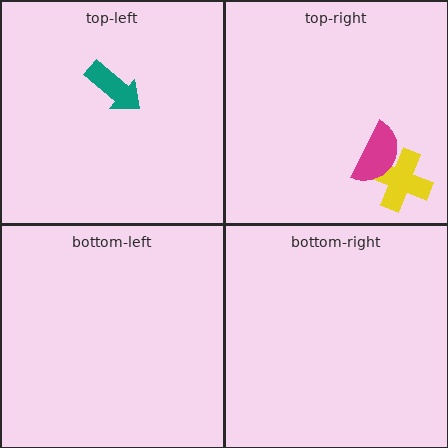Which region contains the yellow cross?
The top-right region.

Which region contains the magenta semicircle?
The top-right region.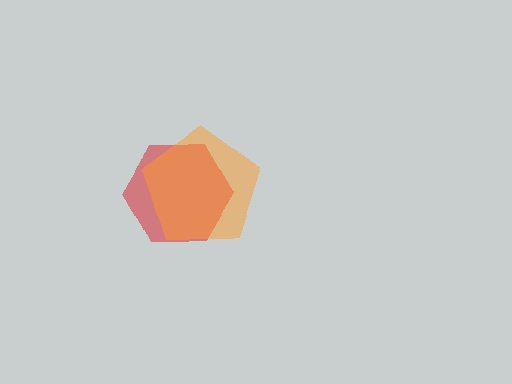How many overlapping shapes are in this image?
There are 2 overlapping shapes in the image.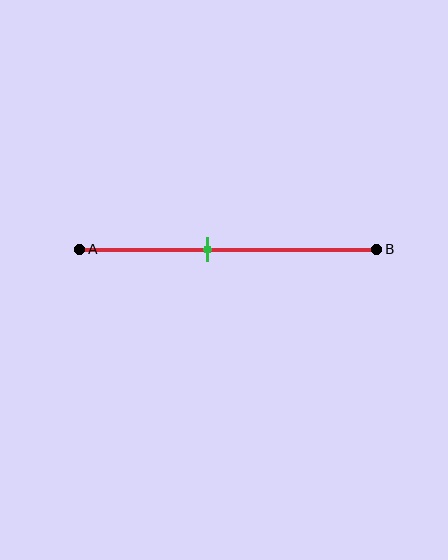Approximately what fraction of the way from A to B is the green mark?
The green mark is approximately 45% of the way from A to B.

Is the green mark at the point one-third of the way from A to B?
No, the mark is at about 45% from A, not at the 33% one-third point.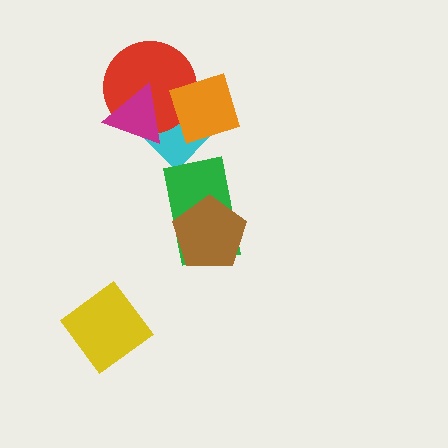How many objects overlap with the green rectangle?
1 object overlaps with the green rectangle.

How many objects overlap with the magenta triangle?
2 objects overlap with the magenta triangle.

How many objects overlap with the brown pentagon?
1 object overlaps with the brown pentagon.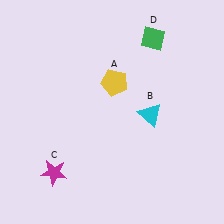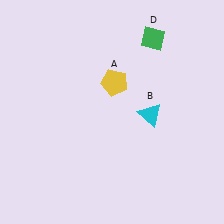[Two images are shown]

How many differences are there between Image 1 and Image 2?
There is 1 difference between the two images.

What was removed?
The magenta star (C) was removed in Image 2.